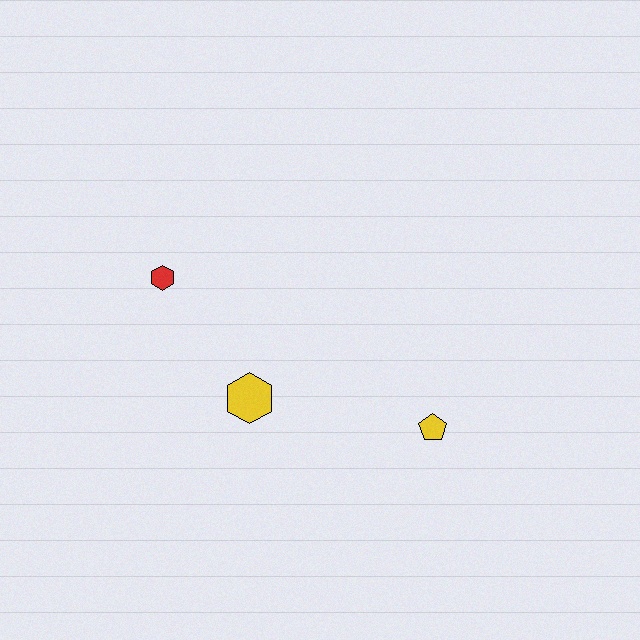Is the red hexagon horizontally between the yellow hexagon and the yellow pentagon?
No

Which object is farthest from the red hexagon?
The yellow pentagon is farthest from the red hexagon.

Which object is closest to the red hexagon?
The yellow hexagon is closest to the red hexagon.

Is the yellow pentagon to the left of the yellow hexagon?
No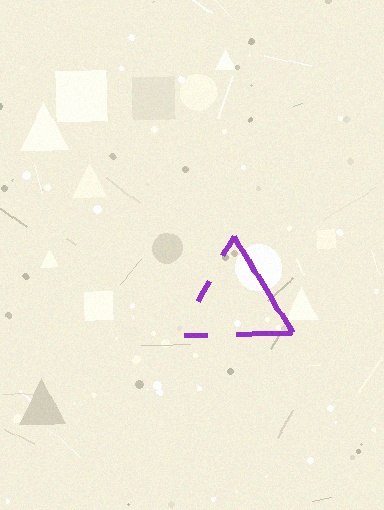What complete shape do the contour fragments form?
The contour fragments form a triangle.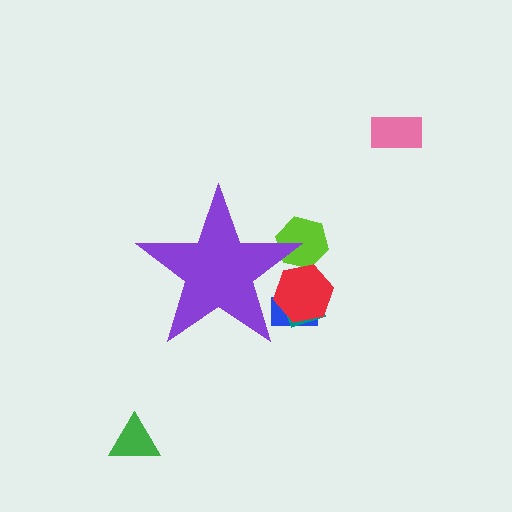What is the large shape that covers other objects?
A purple star.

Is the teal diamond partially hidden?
Yes, the teal diamond is partially hidden behind the purple star.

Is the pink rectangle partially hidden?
No, the pink rectangle is fully visible.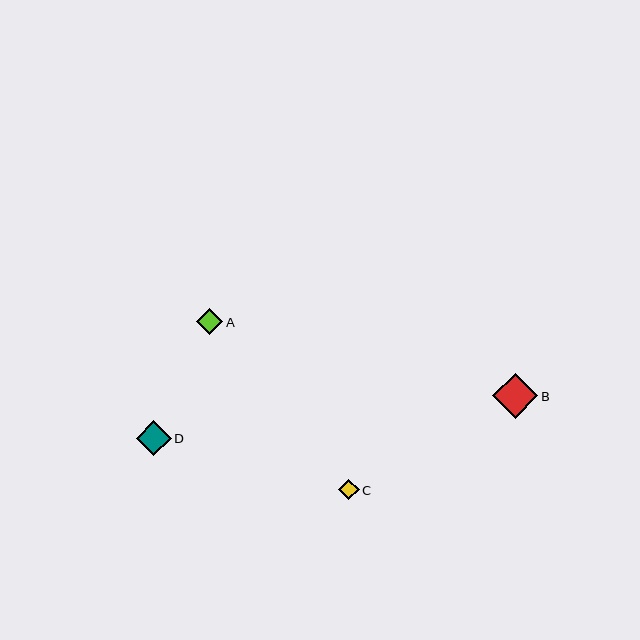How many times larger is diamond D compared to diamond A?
Diamond D is approximately 1.4 times the size of diamond A.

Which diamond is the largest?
Diamond B is the largest with a size of approximately 45 pixels.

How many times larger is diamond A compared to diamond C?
Diamond A is approximately 1.2 times the size of diamond C.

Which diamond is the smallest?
Diamond C is the smallest with a size of approximately 21 pixels.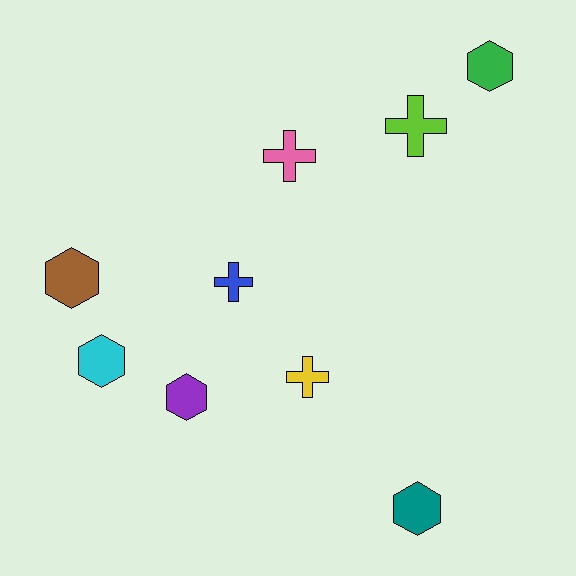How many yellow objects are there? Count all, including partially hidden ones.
There is 1 yellow object.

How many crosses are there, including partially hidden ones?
There are 4 crosses.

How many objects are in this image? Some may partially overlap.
There are 9 objects.